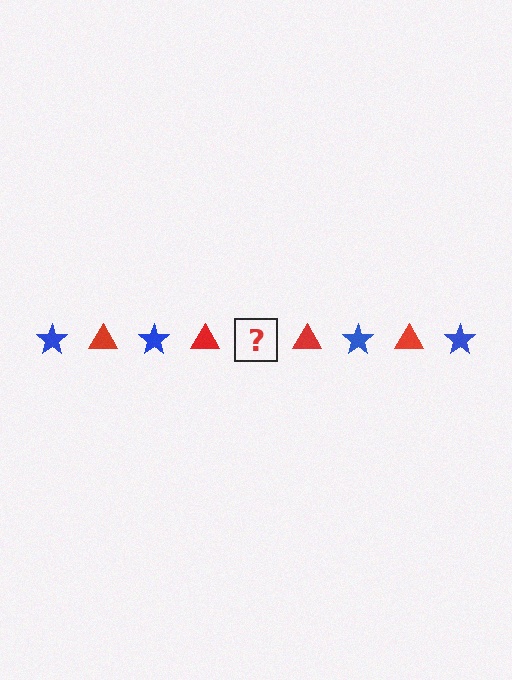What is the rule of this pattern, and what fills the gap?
The rule is that the pattern alternates between blue star and red triangle. The gap should be filled with a blue star.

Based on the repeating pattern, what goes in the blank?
The blank should be a blue star.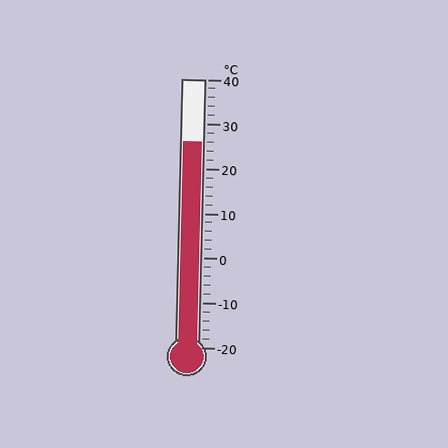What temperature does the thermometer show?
The thermometer shows approximately 26°C.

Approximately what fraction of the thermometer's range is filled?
The thermometer is filled to approximately 75% of its range.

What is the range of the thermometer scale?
The thermometer scale ranges from -20°C to 40°C.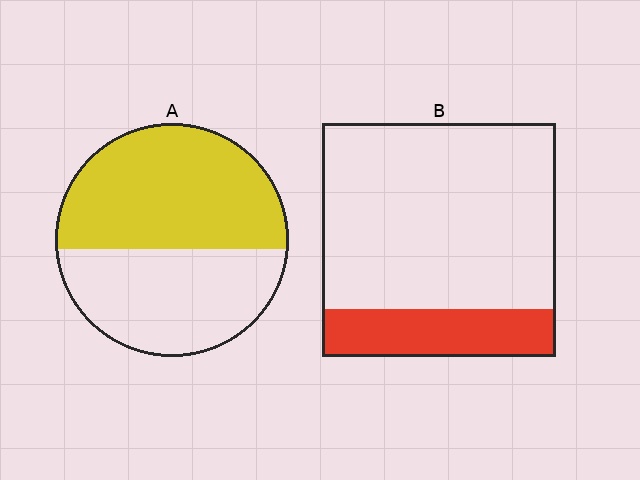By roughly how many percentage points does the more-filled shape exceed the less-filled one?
By roughly 35 percentage points (A over B).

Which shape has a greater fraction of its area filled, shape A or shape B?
Shape A.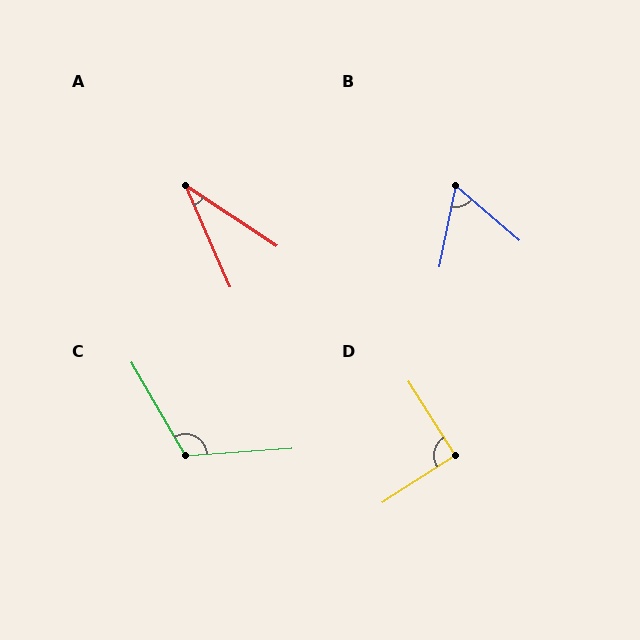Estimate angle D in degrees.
Approximately 91 degrees.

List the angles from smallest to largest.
A (33°), B (61°), D (91°), C (116°).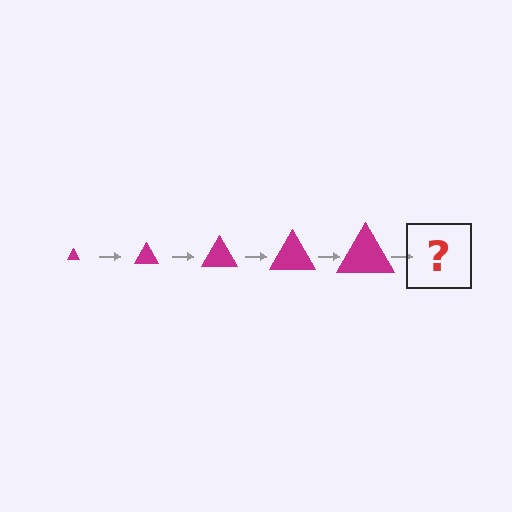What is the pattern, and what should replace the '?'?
The pattern is that the triangle gets progressively larger each step. The '?' should be a magenta triangle, larger than the previous one.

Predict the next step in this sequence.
The next step is a magenta triangle, larger than the previous one.